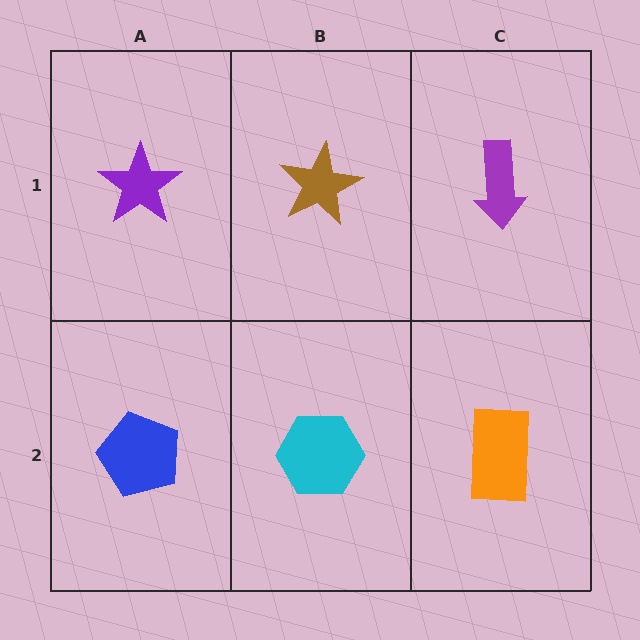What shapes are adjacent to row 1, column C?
An orange rectangle (row 2, column C), a brown star (row 1, column B).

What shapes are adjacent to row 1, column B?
A cyan hexagon (row 2, column B), a purple star (row 1, column A), a purple arrow (row 1, column C).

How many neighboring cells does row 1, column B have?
3.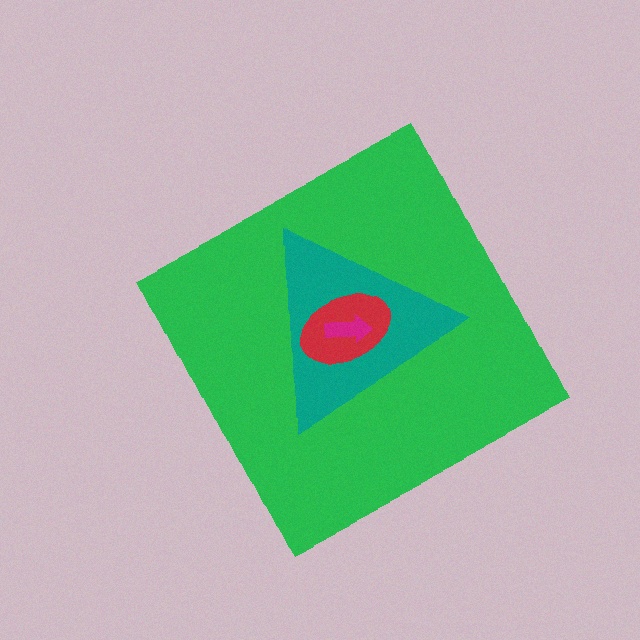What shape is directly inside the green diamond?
The teal triangle.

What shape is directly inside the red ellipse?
The magenta arrow.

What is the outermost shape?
The green diamond.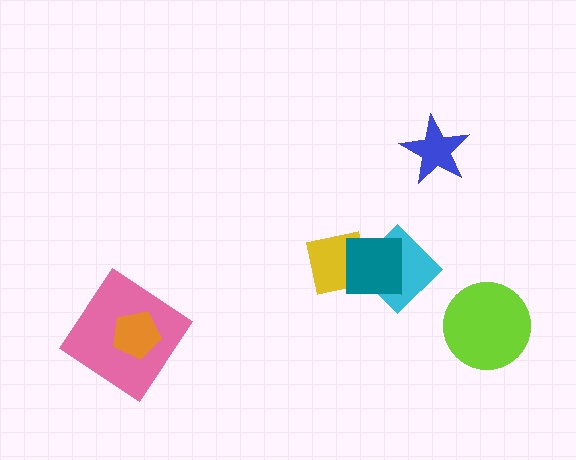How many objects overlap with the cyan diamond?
2 objects overlap with the cyan diamond.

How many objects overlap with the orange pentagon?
1 object overlaps with the orange pentagon.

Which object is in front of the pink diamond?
The orange pentagon is in front of the pink diamond.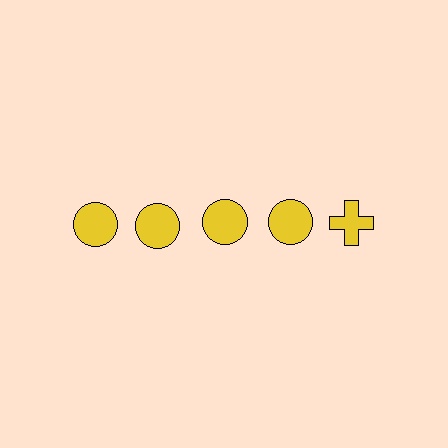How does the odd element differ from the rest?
It has a different shape: cross instead of circle.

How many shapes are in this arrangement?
There are 5 shapes arranged in a grid pattern.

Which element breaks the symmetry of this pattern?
The yellow cross in the top row, rightmost column breaks the symmetry. All other shapes are yellow circles.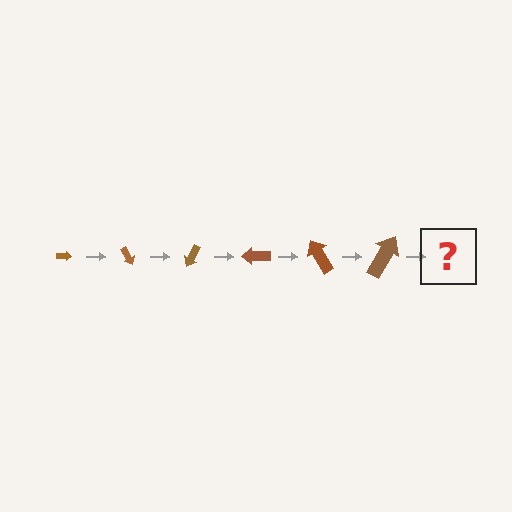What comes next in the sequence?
The next element should be an arrow, larger than the previous one and rotated 360 degrees from the start.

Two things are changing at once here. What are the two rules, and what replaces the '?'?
The two rules are that the arrow grows larger each step and it rotates 60 degrees each step. The '?' should be an arrow, larger than the previous one and rotated 360 degrees from the start.